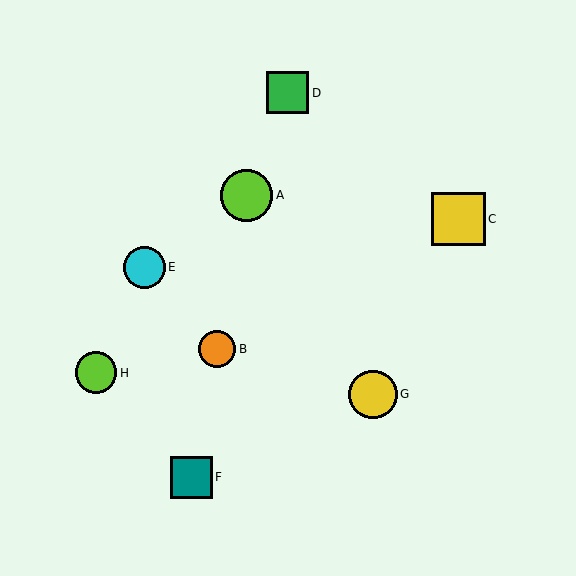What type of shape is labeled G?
Shape G is a yellow circle.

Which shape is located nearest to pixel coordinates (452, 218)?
The yellow square (labeled C) at (458, 219) is nearest to that location.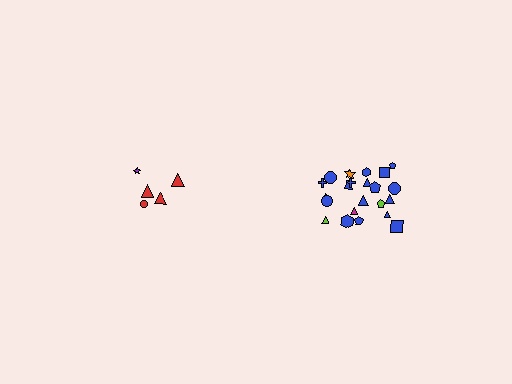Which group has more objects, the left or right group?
The right group.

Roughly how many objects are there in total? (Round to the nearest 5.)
Roughly 25 objects in total.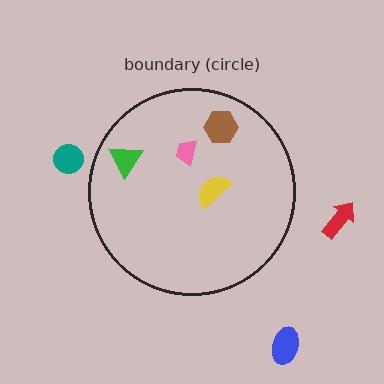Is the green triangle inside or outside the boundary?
Inside.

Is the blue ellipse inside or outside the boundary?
Outside.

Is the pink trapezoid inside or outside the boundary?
Inside.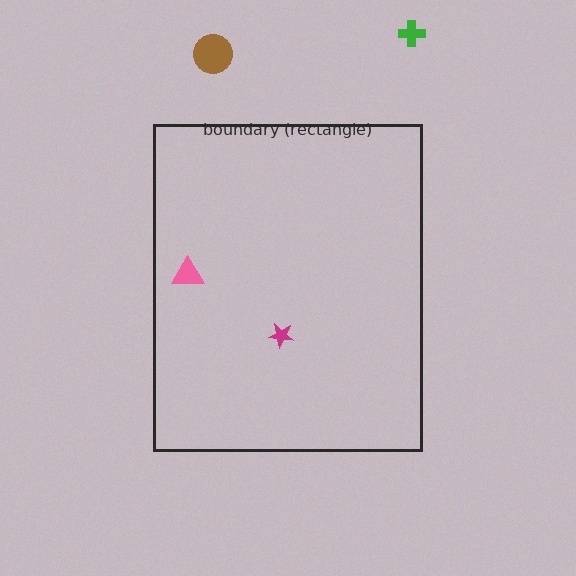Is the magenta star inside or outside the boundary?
Inside.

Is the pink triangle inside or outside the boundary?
Inside.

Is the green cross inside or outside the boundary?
Outside.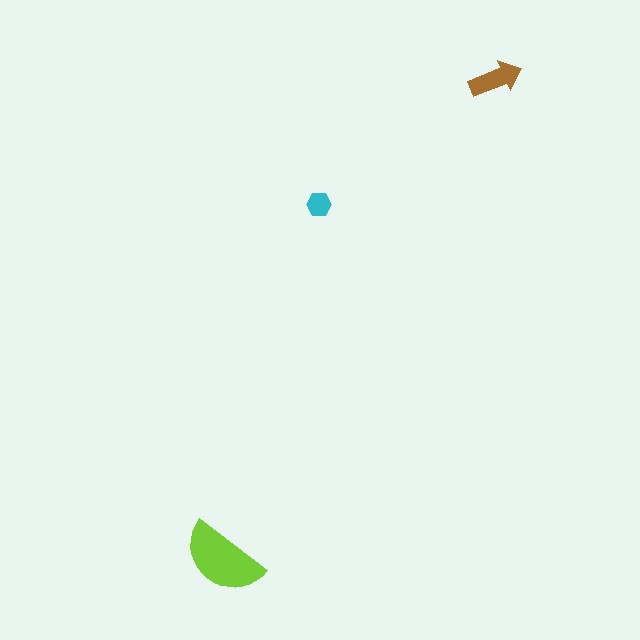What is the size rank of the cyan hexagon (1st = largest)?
3rd.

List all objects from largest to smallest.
The lime semicircle, the brown arrow, the cyan hexagon.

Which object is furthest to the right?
The brown arrow is rightmost.